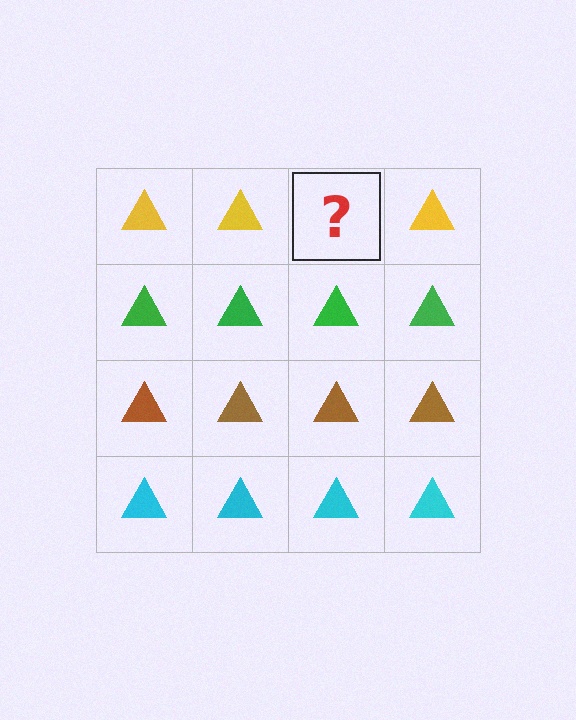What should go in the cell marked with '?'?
The missing cell should contain a yellow triangle.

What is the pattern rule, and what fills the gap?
The rule is that each row has a consistent color. The gap should be filled with a yellow triangle.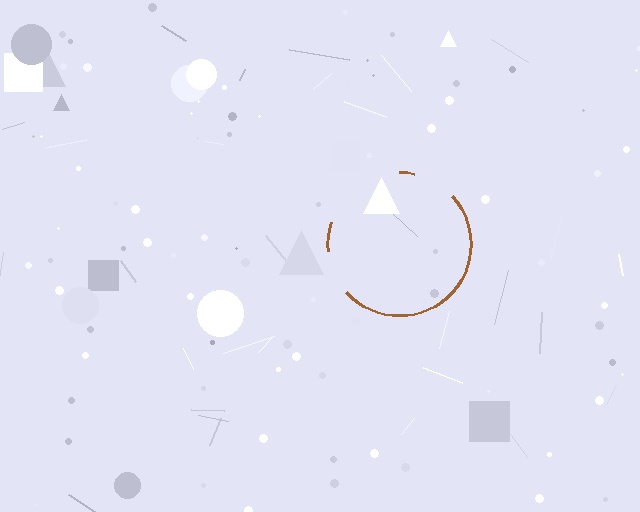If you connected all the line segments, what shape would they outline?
They would outline a circle.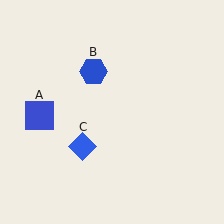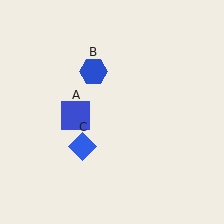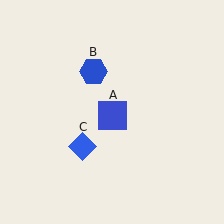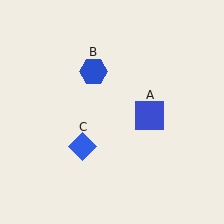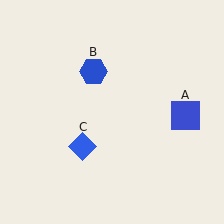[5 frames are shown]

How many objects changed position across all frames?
1 object changed position: blue square (object A).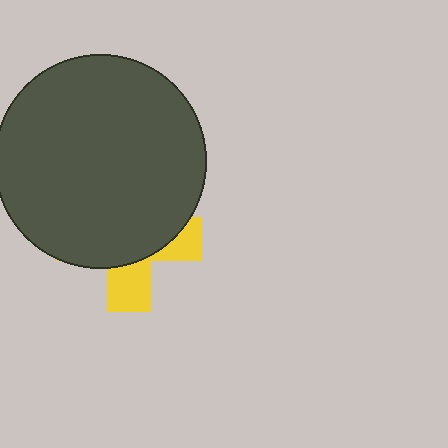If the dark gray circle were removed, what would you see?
You would see the complete yellow cross.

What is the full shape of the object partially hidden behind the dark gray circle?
The partially hidden object is a yellow cross.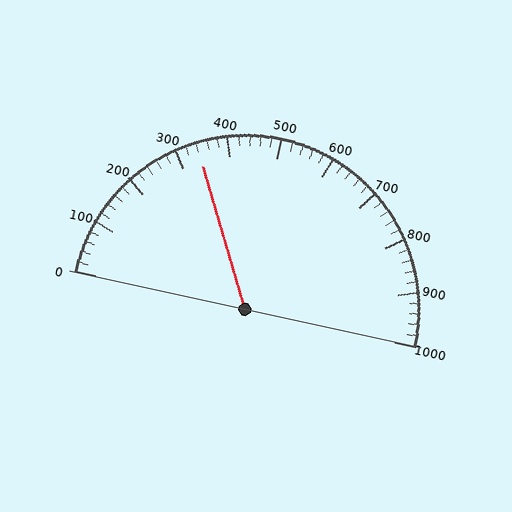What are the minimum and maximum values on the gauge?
The gauge ranges from 0 to 1000.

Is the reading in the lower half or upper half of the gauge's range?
The reading is in the lower half of the range (0 to 1000).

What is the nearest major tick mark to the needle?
The nearest major tick mark is 300.